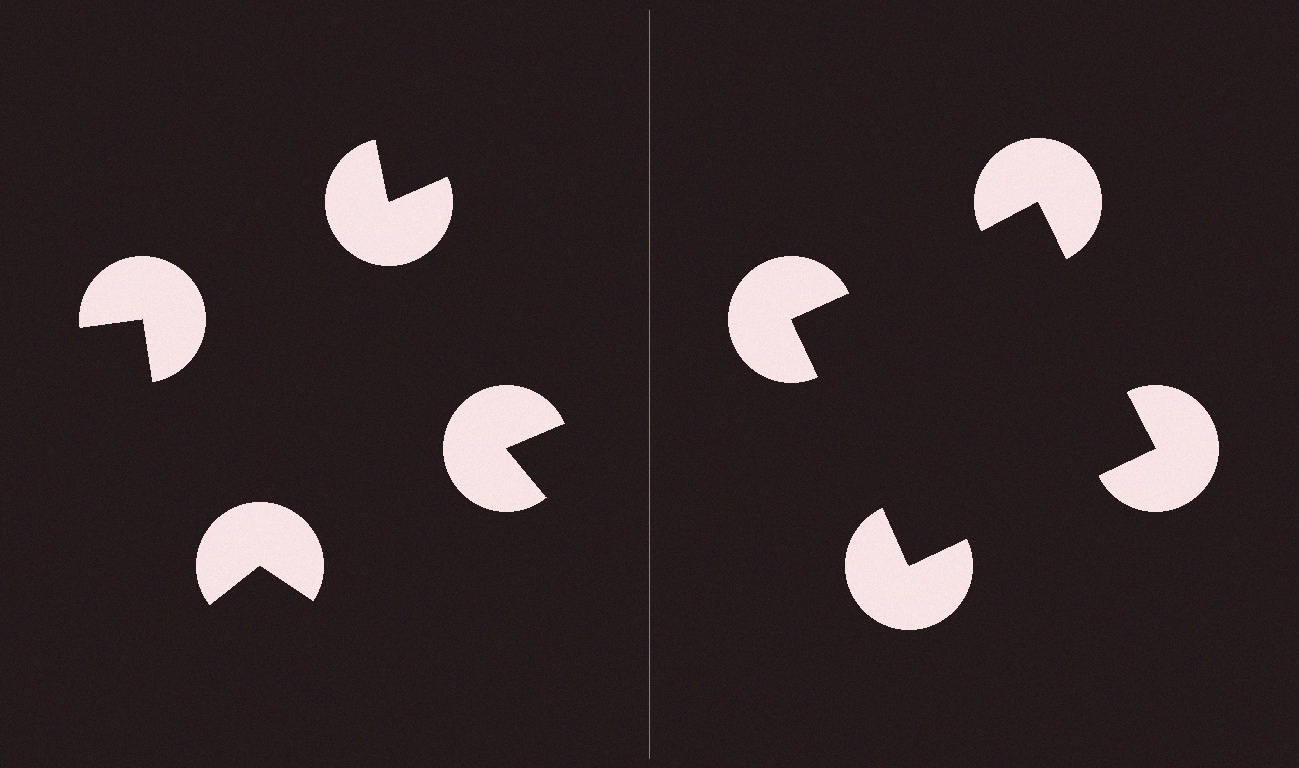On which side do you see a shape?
An illusory square appears on the right side. On the left side the wedge cuts are rotated, so no coherent shape forms.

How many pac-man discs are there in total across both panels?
8 — 4 on each side.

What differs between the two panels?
The pac-man discs are positioned identically on both sides; only the wedge orientations differ. On the right they align to a square; on the left they are misaligned.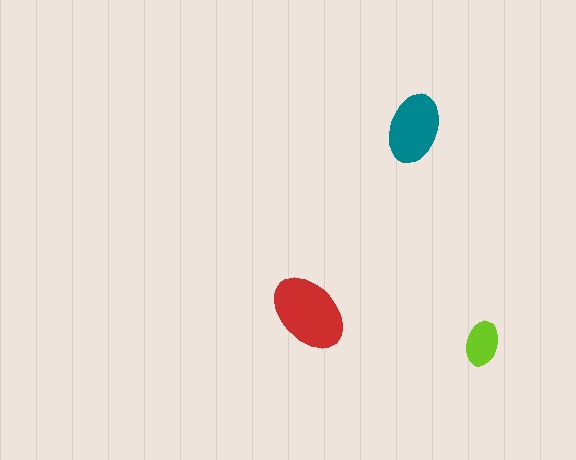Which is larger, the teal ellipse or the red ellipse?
The red one.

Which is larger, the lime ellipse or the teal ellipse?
The teal one.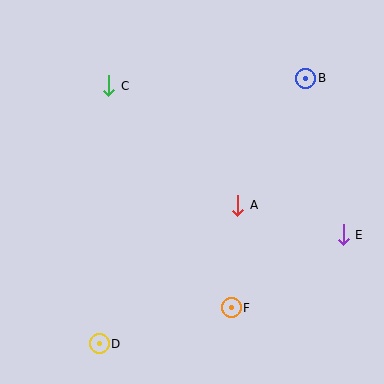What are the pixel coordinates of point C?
Point C is at (109, 86).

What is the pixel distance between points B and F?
The distance between B and F is 241 pixels.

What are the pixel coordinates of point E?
Point E is at (343, 235).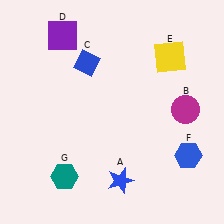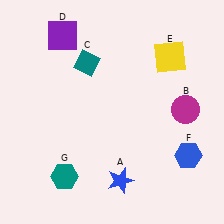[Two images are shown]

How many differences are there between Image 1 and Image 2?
There is 1 difference between the two images.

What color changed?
The diamond (C) changed from blue in Image 1 to teal in Image 2.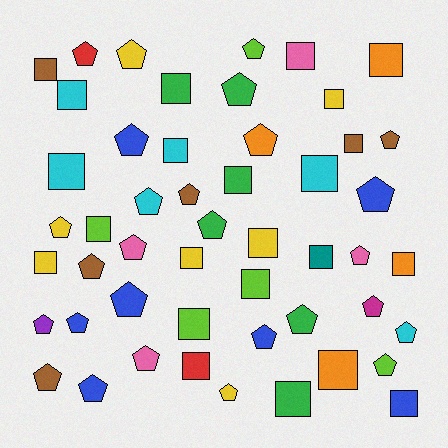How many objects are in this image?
There are 50 objects.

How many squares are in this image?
There are 23 squares.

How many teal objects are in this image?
There is 1 teal object.